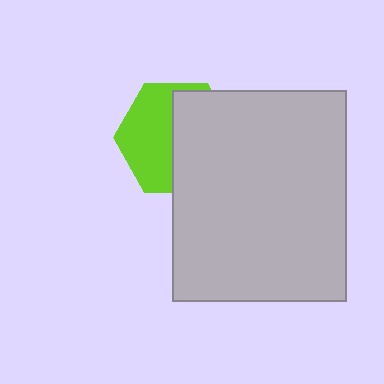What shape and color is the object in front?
The object in front is a light gray rectangle.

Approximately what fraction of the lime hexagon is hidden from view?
Roughly 53% of the lime hexagon is hidden behind the light gray rectangle.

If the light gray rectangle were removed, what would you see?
You would see the complete lime hexagon.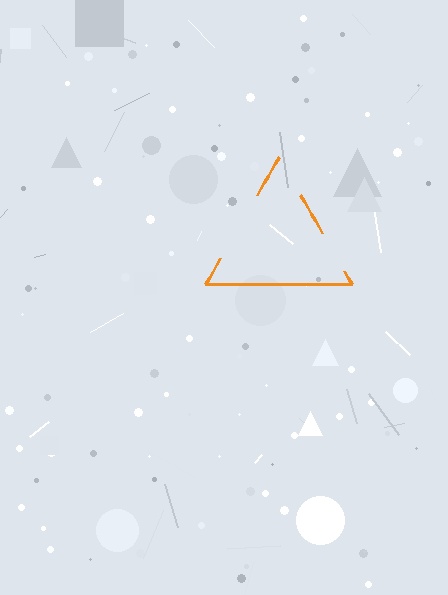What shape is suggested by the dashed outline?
The dashed outline suggests a triangle.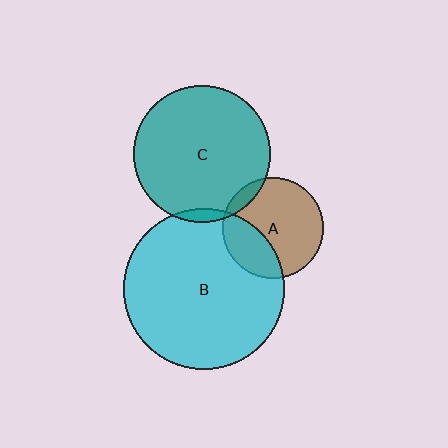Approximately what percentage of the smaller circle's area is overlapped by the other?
Approximately 30%.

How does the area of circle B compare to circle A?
Approximately 2.5 times.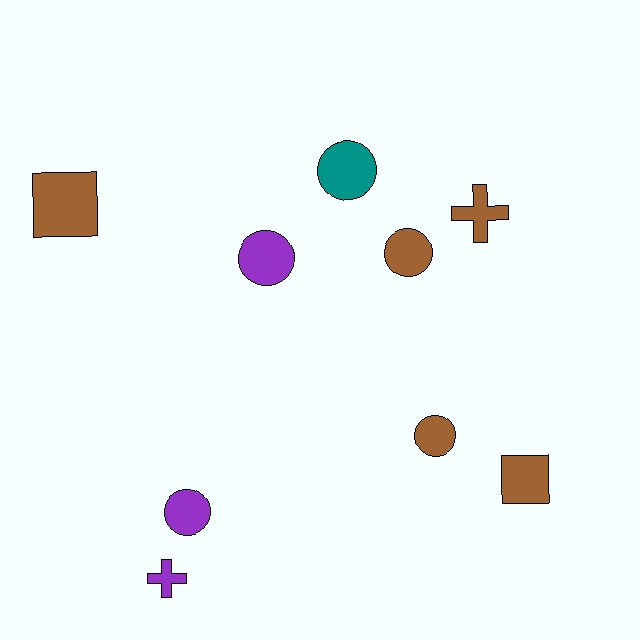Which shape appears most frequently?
Circle, with 5 objects.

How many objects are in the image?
There are 9 objects.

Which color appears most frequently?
Brown, with 5 objects.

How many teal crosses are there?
There are no teal crosses.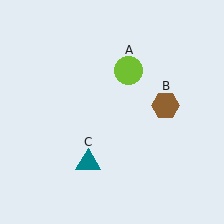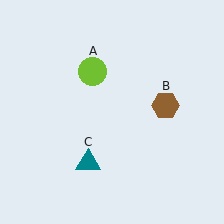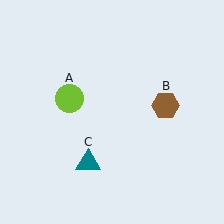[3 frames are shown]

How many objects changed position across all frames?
1 object changed position: lime circle (object A).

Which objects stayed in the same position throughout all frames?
Brown hexagon (object B) and teal triangle (object C) remained stationary.